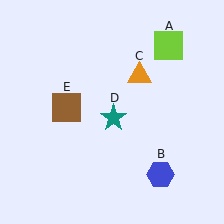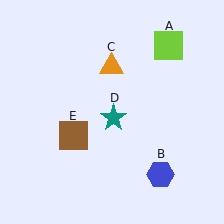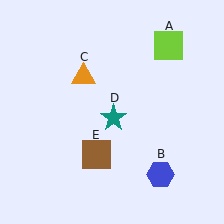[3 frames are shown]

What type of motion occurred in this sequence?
The orange triangle (object C), brown square (object E) rotated counterclockwise around the center of the scene.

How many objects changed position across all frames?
2 objects changed position: orange triangle (object C), brown square (object E).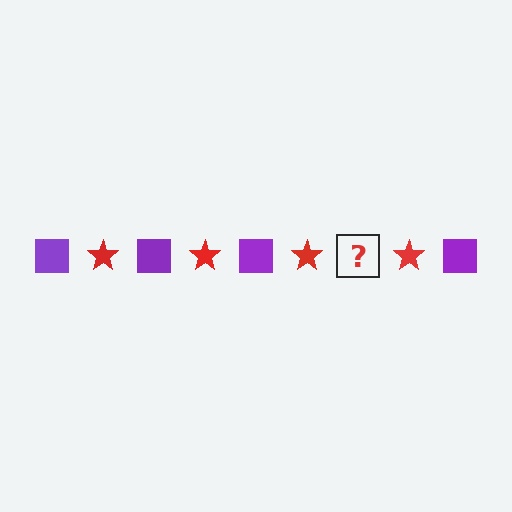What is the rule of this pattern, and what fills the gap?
The rule is that the pattern alternates between purple square and red star. The gap should be filled with a purple square.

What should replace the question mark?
The question mark should be replaced with a purple square.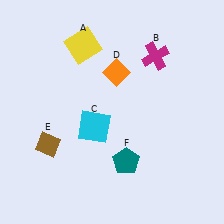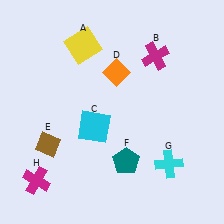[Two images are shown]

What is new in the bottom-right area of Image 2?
A cyan cross (G) was added in the bottom-right area of Image 2.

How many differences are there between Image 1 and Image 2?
There are 2 differences between the two images.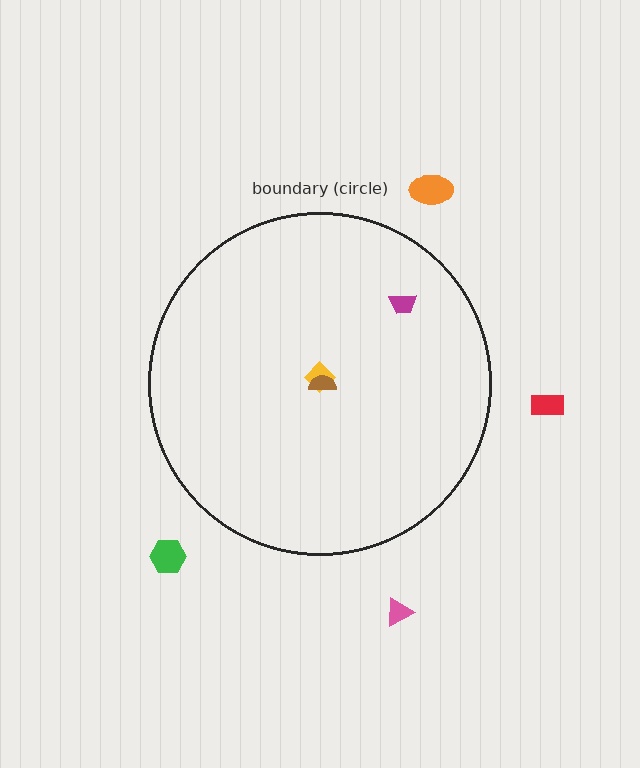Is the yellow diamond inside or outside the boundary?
Inside.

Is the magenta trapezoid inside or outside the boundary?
Inside.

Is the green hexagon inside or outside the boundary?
Outside.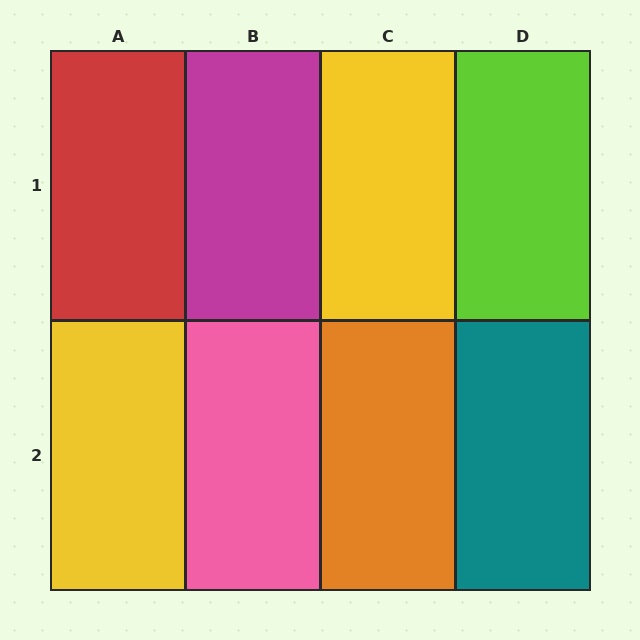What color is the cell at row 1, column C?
Yellow.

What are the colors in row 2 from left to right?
Yellow, pink, orange, teal.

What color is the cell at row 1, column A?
Red.